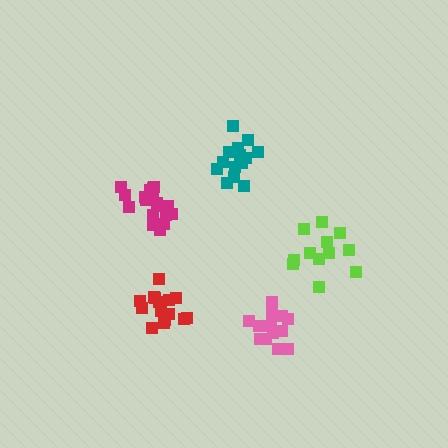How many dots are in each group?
Group 1: 18 dots, Group 2: 12 dots, Group 3: 14 dots, Group 4: 16 dots, Group 5: 13 dots (73 total).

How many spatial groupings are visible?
There are 5 spatial groupings.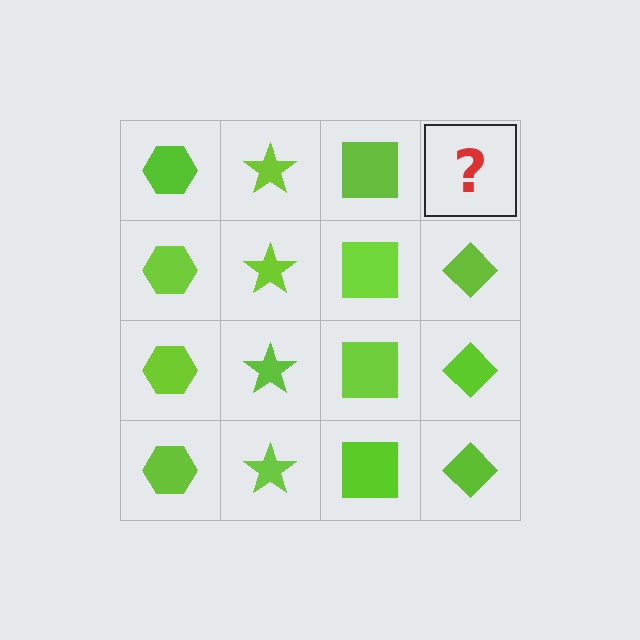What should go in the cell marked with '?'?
The missing cell should contain a lime diamond.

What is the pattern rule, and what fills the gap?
The rule is that each column has a consistent shape. The gap should be filled with a lime diamond.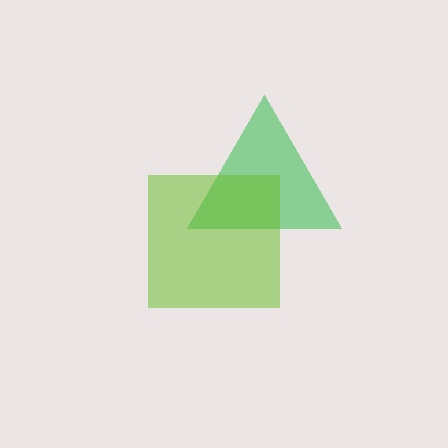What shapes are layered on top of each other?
The layered shapes are: a green triangle, a lime square.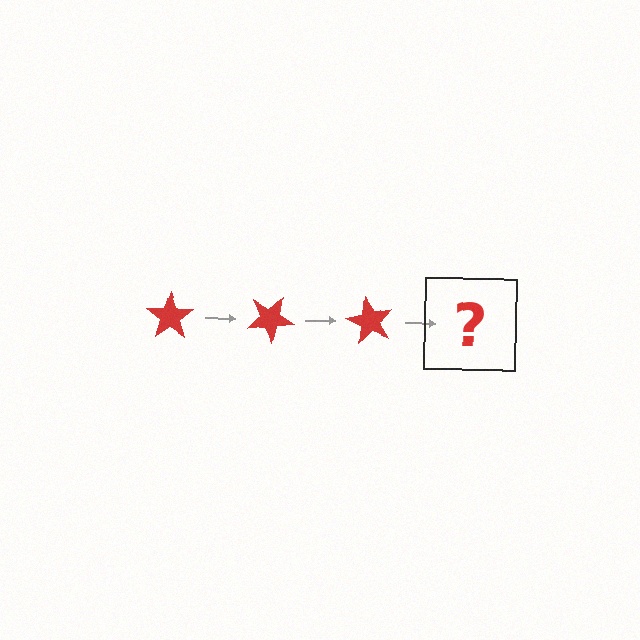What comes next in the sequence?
The next element should be a red star rotated 90 degrees.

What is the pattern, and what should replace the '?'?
The pattern is that the star rotates 30 degrees each step. The '?' should be a red star rotated 90 degrees.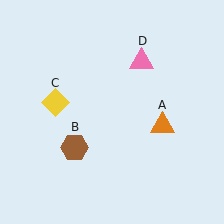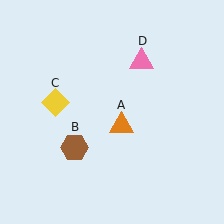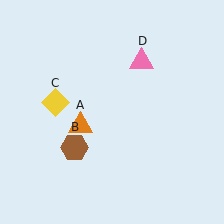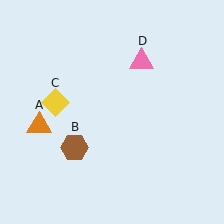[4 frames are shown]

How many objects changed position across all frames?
1 object changed position: orange triangle (object A).